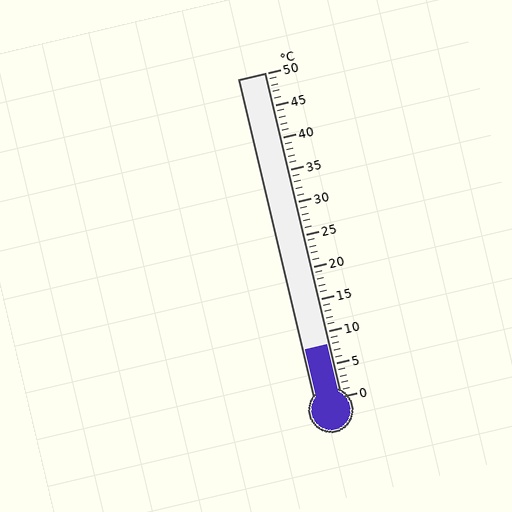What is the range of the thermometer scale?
The thermometer scale ranges from 0°C to 50°C.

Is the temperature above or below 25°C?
The temperature is below 25°C.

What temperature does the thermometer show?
The thermometer shows approximately 8°C.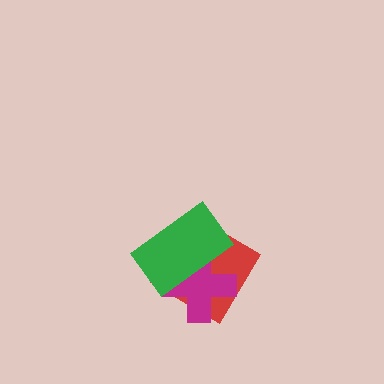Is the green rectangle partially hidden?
No, no other shape covers it.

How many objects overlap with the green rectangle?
2 objects overlap with the green rectangle.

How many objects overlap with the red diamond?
2 objects overlap with the red diamond.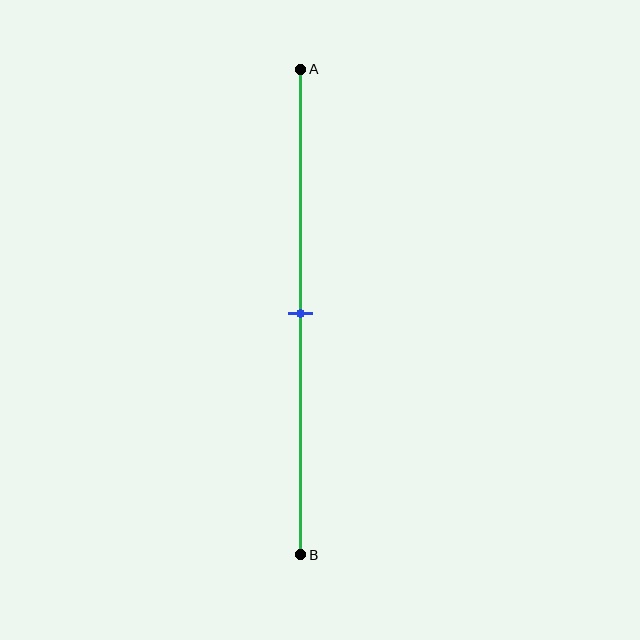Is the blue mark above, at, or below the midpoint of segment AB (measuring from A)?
The blue mark is approximately at the midpoint of segment AB.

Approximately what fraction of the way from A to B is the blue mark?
The blue mark is approximately 50% of the way from A to B.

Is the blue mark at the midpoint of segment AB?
Yes, the mark is approximately at the midpoint.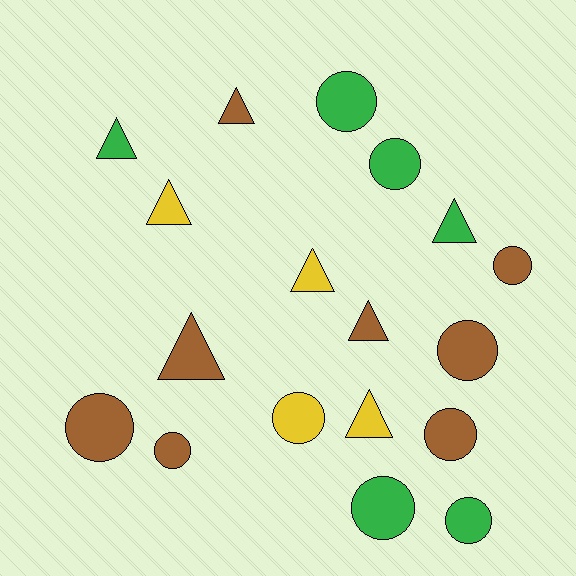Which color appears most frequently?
Brown, with 8 objects.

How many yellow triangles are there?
There are 3 yellow triangles.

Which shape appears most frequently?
Circle, with 10 objects.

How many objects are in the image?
There are 18 objects.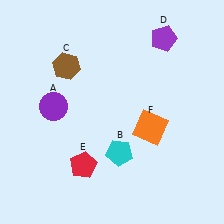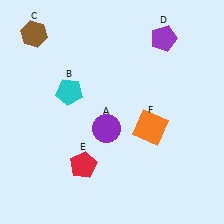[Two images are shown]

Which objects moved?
The objects that moved are: the purple circle (A), the cyan pentagon (B), the brown hexagon (C).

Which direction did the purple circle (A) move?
The purple circle (A) moved right.